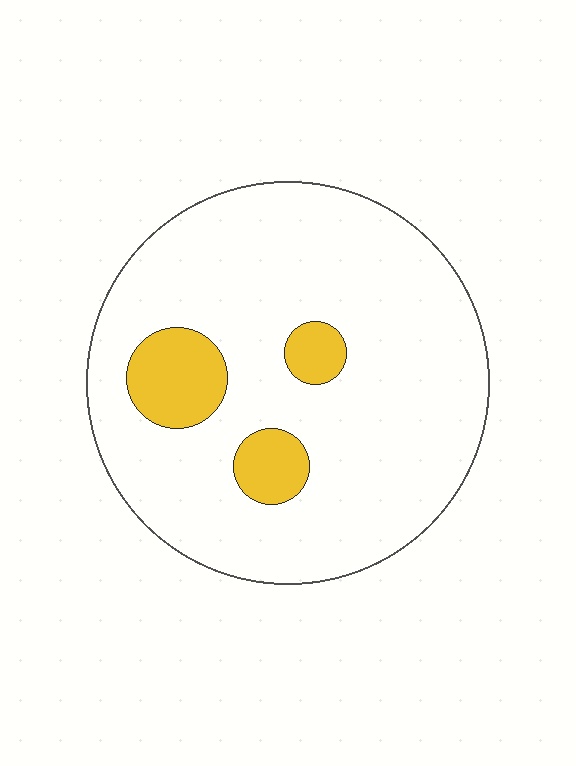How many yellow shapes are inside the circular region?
3.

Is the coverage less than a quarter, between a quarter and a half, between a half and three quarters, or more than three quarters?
Less than a quarter.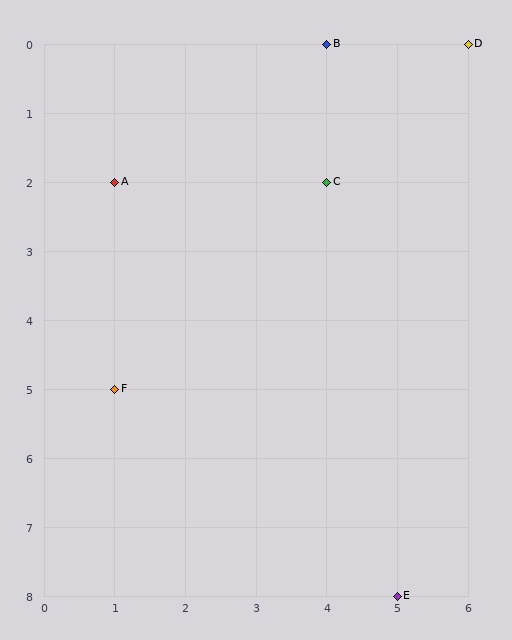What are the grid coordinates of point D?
Point D is at grid coordinates (6, 0).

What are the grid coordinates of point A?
Point A is at grid coordinates (1, 2).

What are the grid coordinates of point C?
Point C is at grid coordinates (4, 2).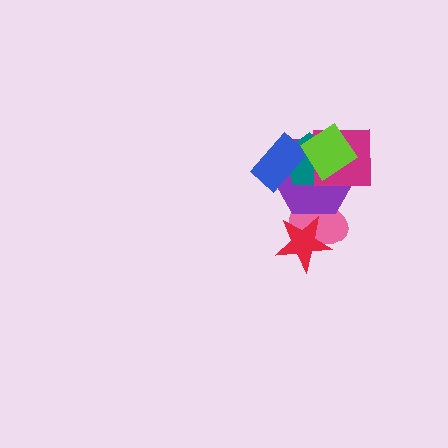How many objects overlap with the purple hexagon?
5 objects overlap with the purple hexagon.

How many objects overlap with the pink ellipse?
2 objects overlap with the pink ellipse.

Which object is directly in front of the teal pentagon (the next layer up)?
The magenta square is directly in front of the teal pentagon.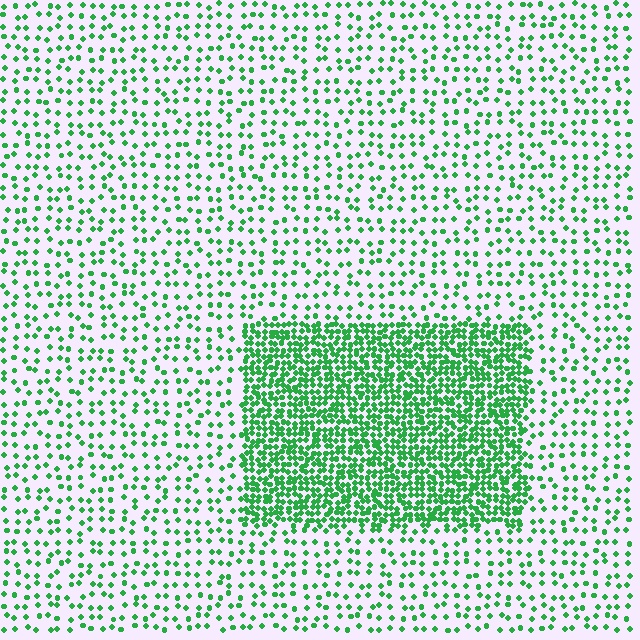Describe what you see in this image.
The image contains small green elements arranged at two different densities. A rectangle-shaped region is visible where the elements are more densely packed than the surrounding area.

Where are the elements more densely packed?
The elements are more densely packed inside the rectangle boundary.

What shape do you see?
I see a rectangle.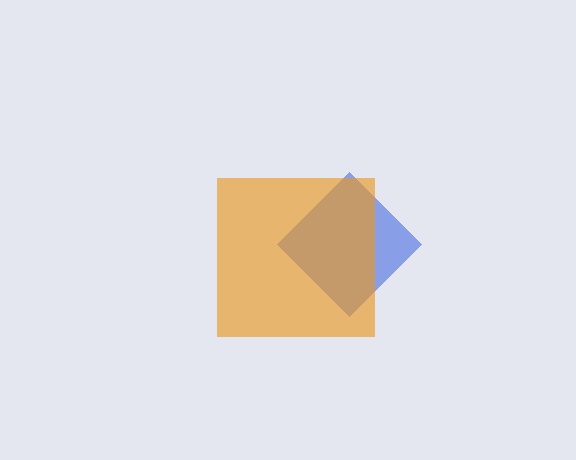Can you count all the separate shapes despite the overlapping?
Yes, there are 2 separate shapes.